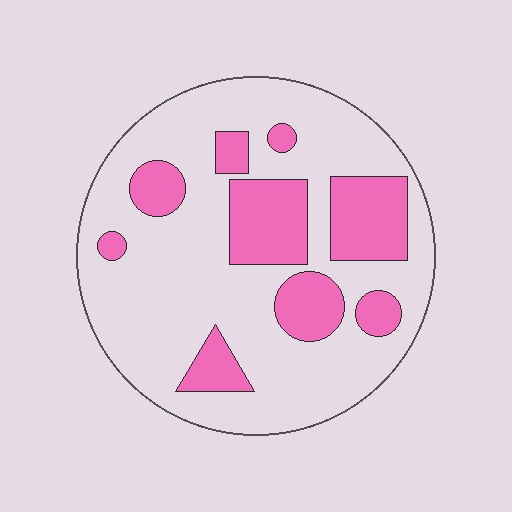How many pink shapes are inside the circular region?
9.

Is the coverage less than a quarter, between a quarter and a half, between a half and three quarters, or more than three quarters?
Between a quarter and a half.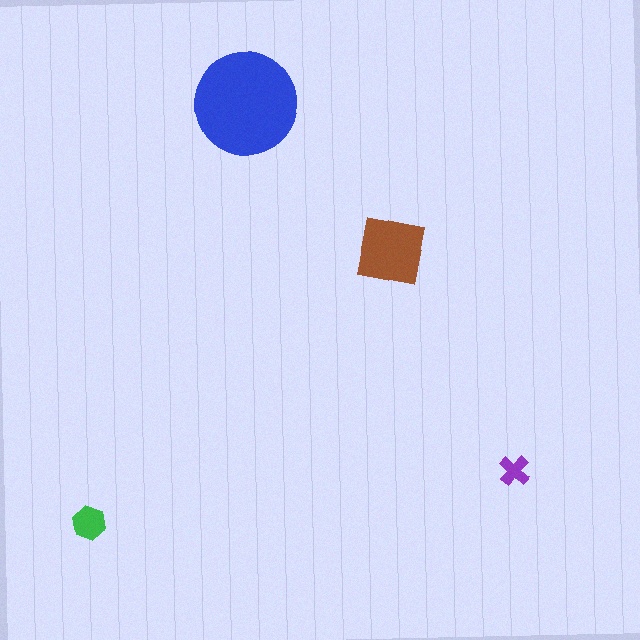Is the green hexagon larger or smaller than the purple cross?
Larger.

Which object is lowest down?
The green hexagon is bottommost.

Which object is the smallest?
The purple cross.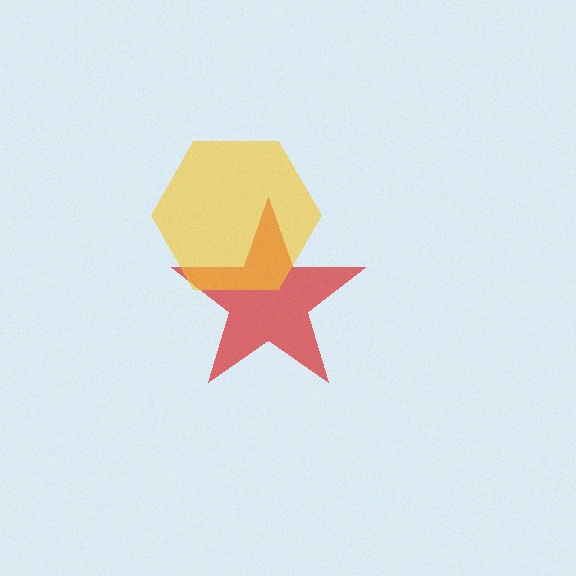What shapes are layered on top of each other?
The layered shapes are: a red star, a yellow hexagon.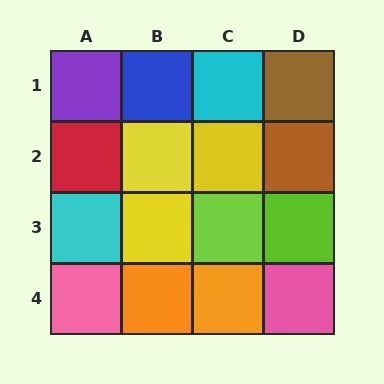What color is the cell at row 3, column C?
Lime.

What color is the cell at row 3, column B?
Yellow.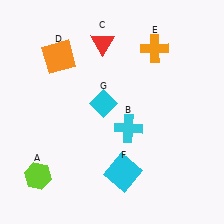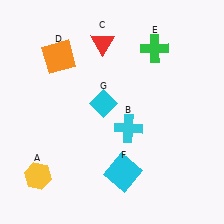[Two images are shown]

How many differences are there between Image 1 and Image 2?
There are 2 differences between the two images.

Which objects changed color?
A changed from lime to yellow. E changed from orange to green.